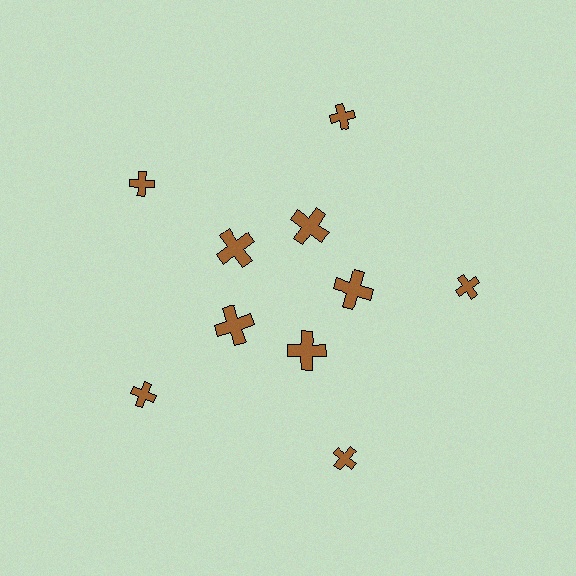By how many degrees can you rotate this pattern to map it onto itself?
The pattern maps onto itself every 72 degrees of rotation.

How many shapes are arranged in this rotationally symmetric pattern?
There are 10 shapes, arranged in 5 groups of 2.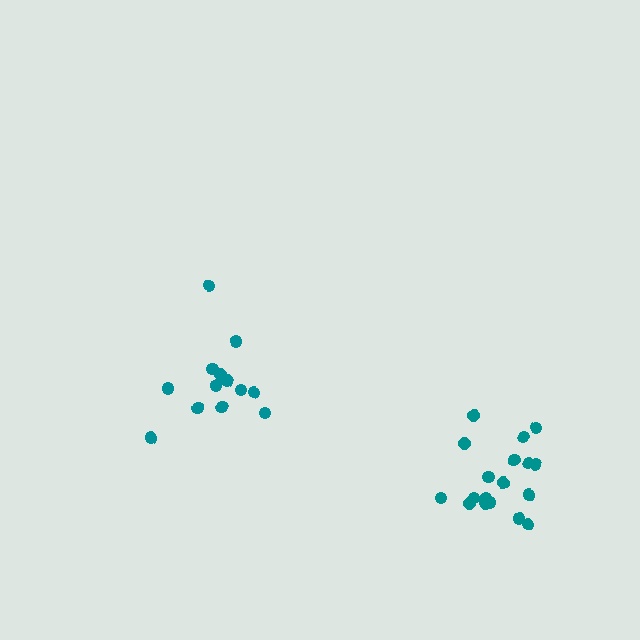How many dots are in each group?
Group 1: 13 dots, Group 2: 19 dots (32 total).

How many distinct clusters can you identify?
There are 2 distinct clusters.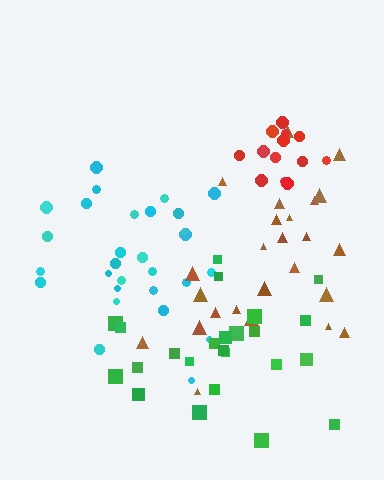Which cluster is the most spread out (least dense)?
Green.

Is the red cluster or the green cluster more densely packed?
Red.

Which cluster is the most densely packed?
Red.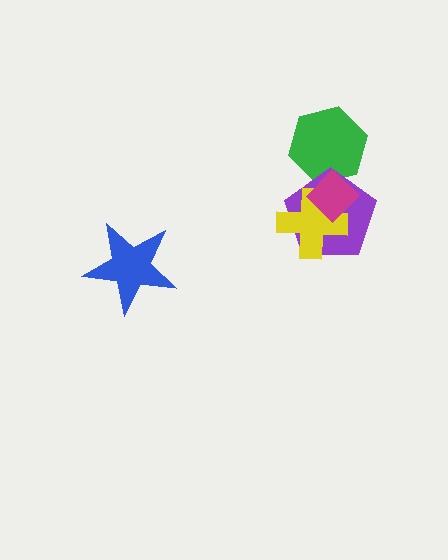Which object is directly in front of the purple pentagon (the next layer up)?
The yellow cross is directly in front of the purple pentagon.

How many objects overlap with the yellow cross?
2 objects overlap with the yellow cross.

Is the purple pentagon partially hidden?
Yes, it is partially covered by another shape.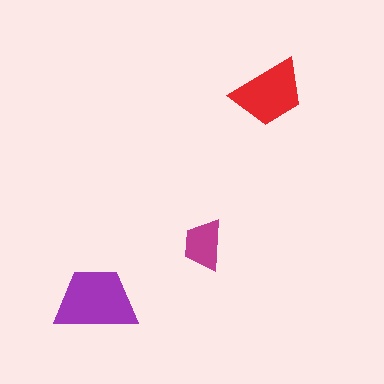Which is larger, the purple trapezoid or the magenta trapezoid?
The purple one.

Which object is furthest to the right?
The red trapezoid is rightmost.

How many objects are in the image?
There are 3 objects in the image.